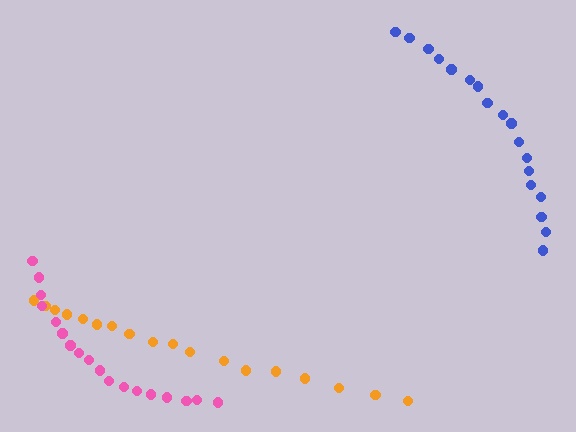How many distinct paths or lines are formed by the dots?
There are 3 distinct paths.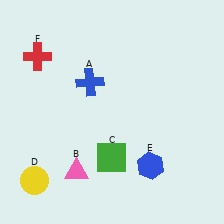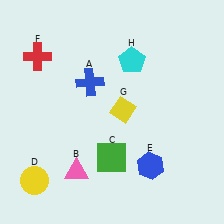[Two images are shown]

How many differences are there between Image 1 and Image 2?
There are 2 differences between the two images.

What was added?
A yellow diamond (G), a cyan pentagon (H) were added in Image 2.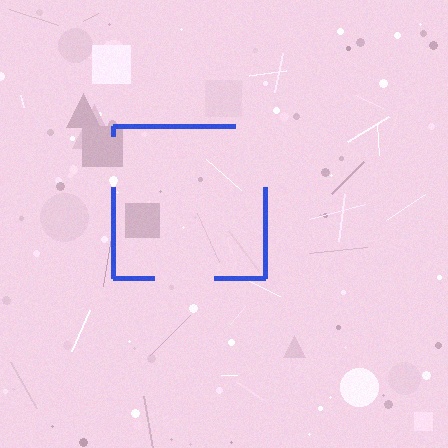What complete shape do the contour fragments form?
The contour fragments form a square.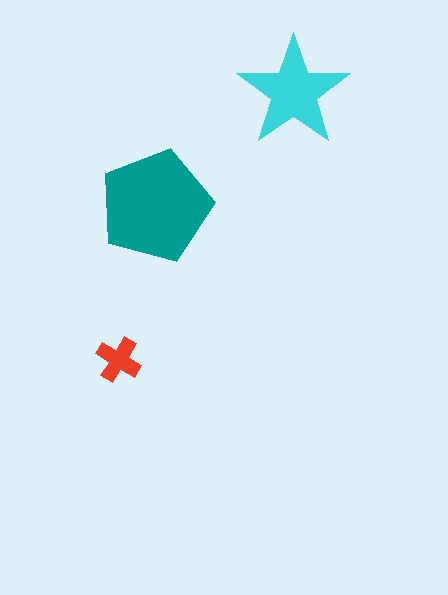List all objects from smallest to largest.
The red cross, the cyan star, the teal pentagon.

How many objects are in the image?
There are 3 objects in the image.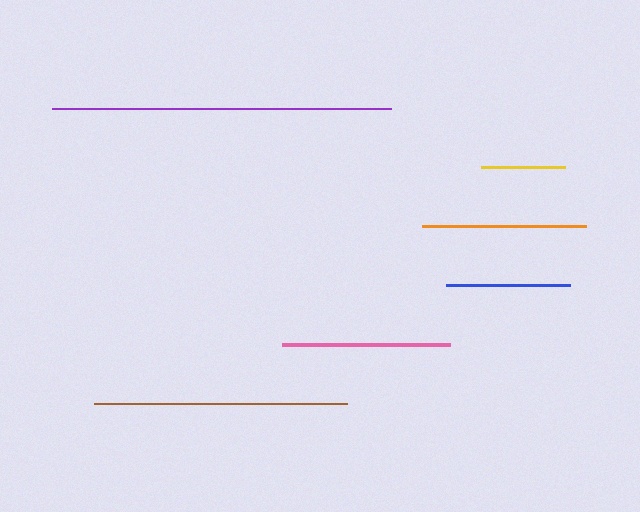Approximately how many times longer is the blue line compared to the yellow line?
The blue line is approximately 1.5 times the length of the yellow line.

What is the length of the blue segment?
The blue segment is approximately 124 pixels long.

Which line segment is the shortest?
The yellow line is the shortest at approximately 83 pixels.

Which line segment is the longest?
The purple line is the longest at approximately 339 pixels.